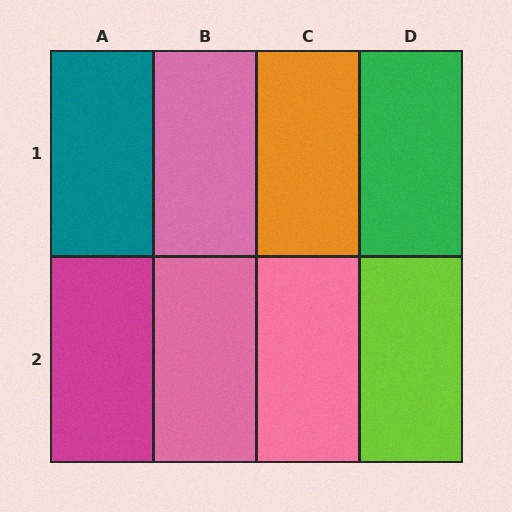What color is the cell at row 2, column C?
Pink.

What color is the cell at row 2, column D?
Lime.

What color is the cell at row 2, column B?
Pink.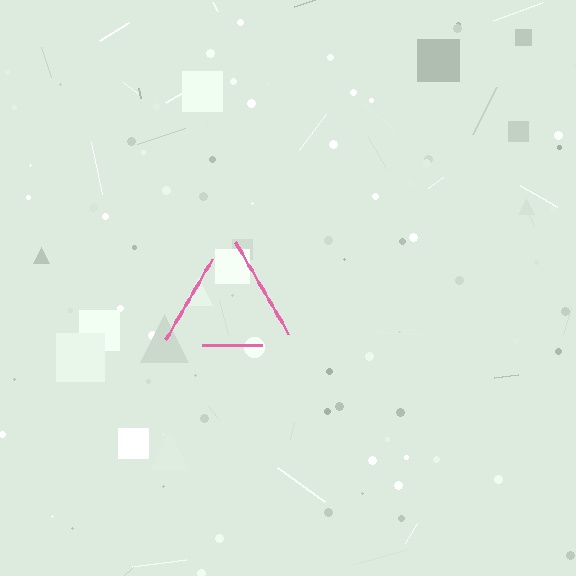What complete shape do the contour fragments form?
The contour fragments form a triangle.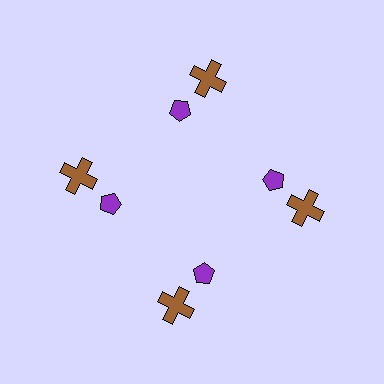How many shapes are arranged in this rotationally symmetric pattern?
There are 8 shapes, arranged in 4 groups of 2.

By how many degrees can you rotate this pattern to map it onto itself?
The pattern maps onto itself every 90 degrees of rotation.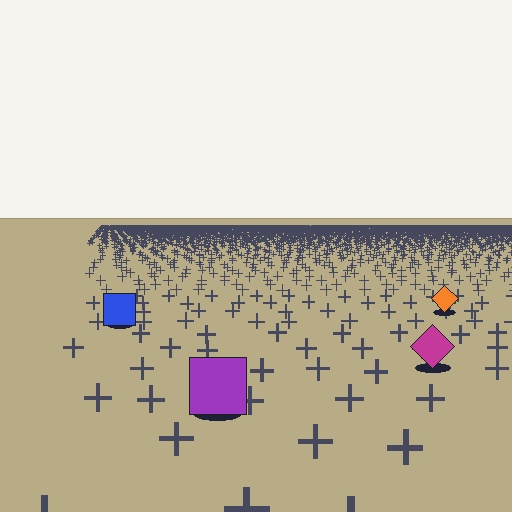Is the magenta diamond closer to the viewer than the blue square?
Yes. The magenta diamond is closer — you can tell from the texture gradient: the ground texture is coarser near it.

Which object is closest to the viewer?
The purple square is closest. The texture marks near it are larger and more spread out.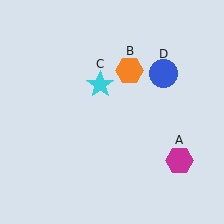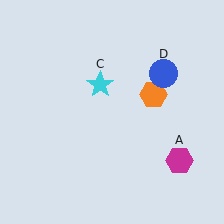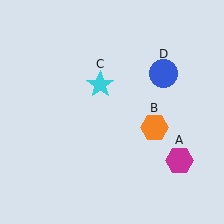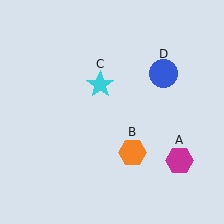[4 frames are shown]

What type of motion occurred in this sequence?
The orange hexagon (object B) rotated clockwise around the center of the scene.